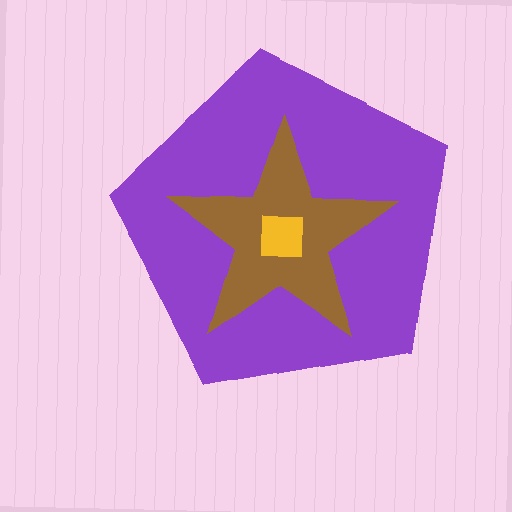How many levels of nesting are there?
3.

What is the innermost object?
The yellow square.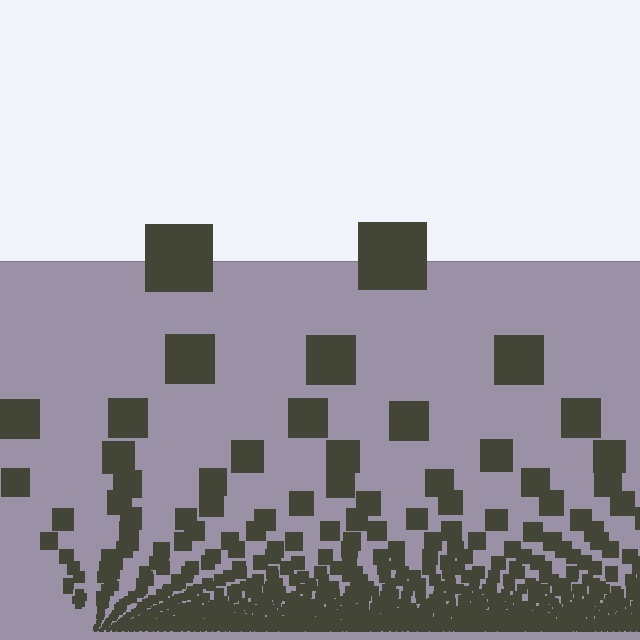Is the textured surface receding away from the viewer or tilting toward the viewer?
The surface appears to tilt toward the viewer. Texture elements get larger and sparser toward the top.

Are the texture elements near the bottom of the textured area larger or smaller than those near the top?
Smaller. The gradient is inverted — elements near the bottom are smaller and denser.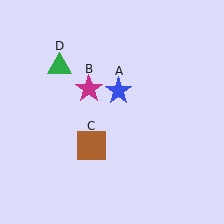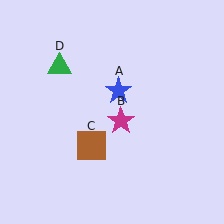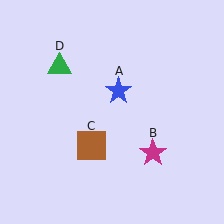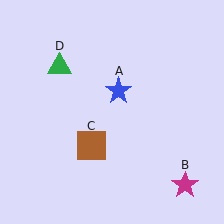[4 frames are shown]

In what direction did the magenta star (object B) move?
The magenta star (object B) moved down and to the right.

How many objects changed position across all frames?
1 object changed position: magenta star (object B).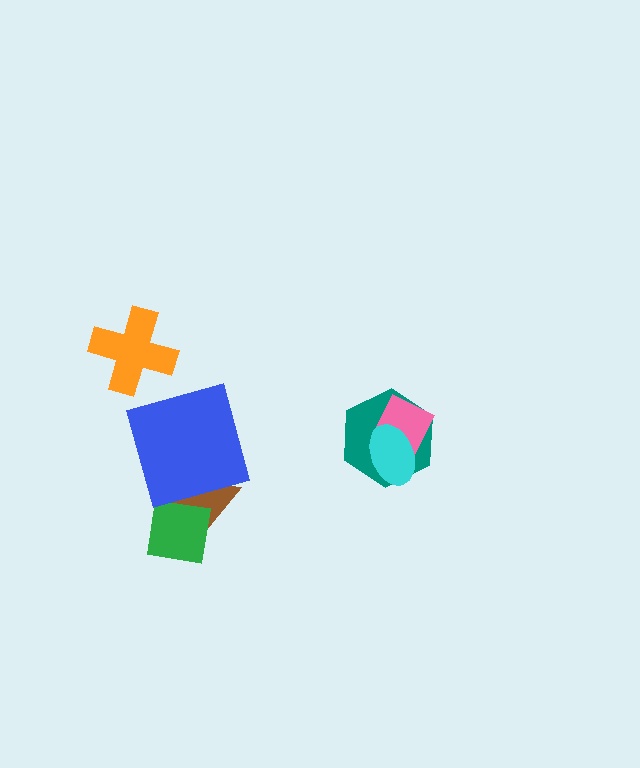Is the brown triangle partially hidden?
Yes, it is partially covered by another shape.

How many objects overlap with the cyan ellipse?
2 objects overlap with the cyan ellipse.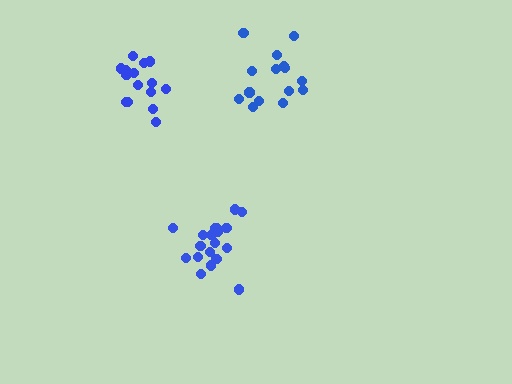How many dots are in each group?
Group 1: 15 dots, Group 2: 19 dots, Group 3: 15 dots (49 total).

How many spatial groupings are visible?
There are 3 spatial groupings.